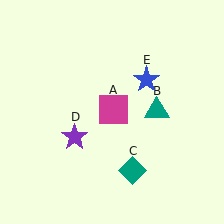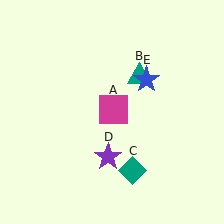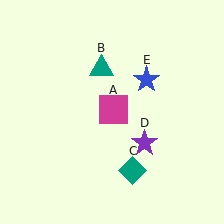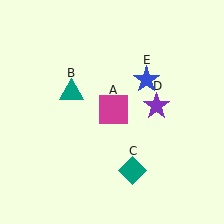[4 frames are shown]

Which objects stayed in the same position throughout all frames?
Magenta square (object A) and teal diamond (object C) and blue star (object E) remained stationary.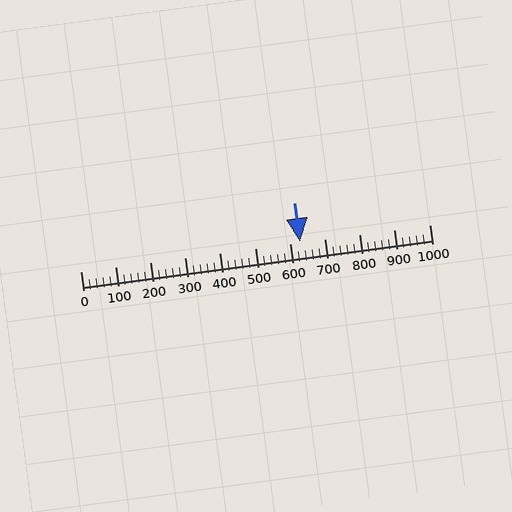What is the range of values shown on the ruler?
The ruler shows values from 0 to 1000.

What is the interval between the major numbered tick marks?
The major tick marks are spaced 100 units apart.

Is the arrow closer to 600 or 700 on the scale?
The arrow is closer to 600.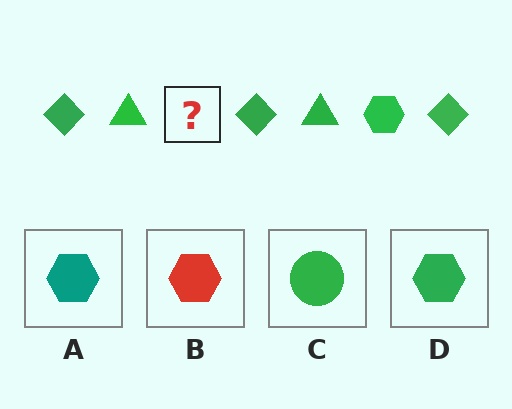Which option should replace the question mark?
Option D.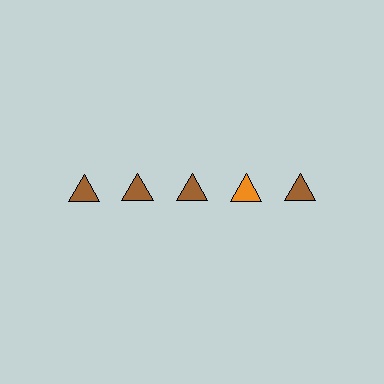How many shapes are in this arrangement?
There are 5 shapes arranged in a grid pattern.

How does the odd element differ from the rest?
It has a different color: orange instead of brown.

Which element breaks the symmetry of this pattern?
The orange triangle in the top row, second from right column breaks the symmetry. All other shapes are brown triangles.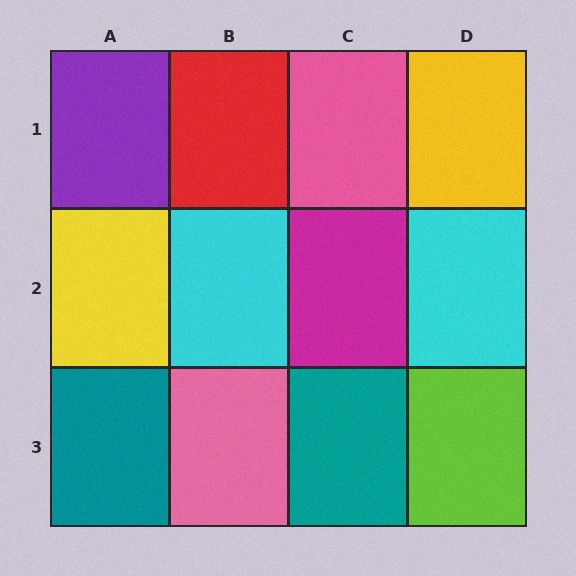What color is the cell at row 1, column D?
Yellow.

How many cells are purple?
1 cell is purple.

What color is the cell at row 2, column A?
Yellow.